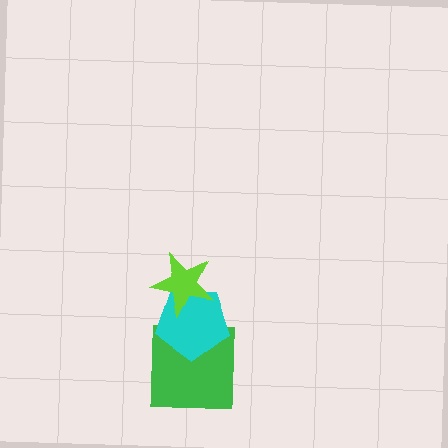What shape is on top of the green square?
The cyan pentagon is on top of the green square.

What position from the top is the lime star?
The lime star is 1st from the top.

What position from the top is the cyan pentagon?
The cyan pentagon is 2nd from the top.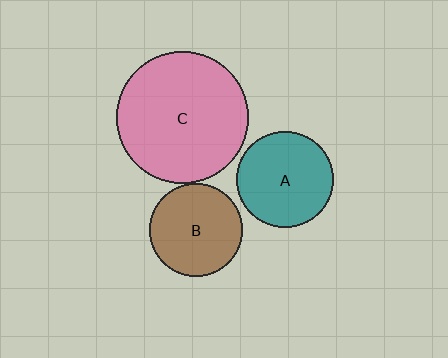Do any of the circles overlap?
No, none of the circles overlap.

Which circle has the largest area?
Circle C (pink).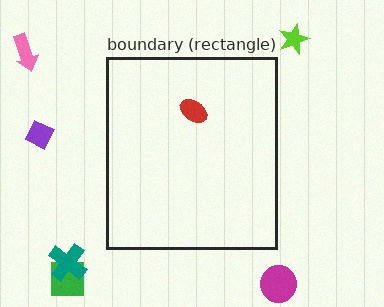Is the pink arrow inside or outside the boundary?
Outside.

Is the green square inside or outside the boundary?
Outside.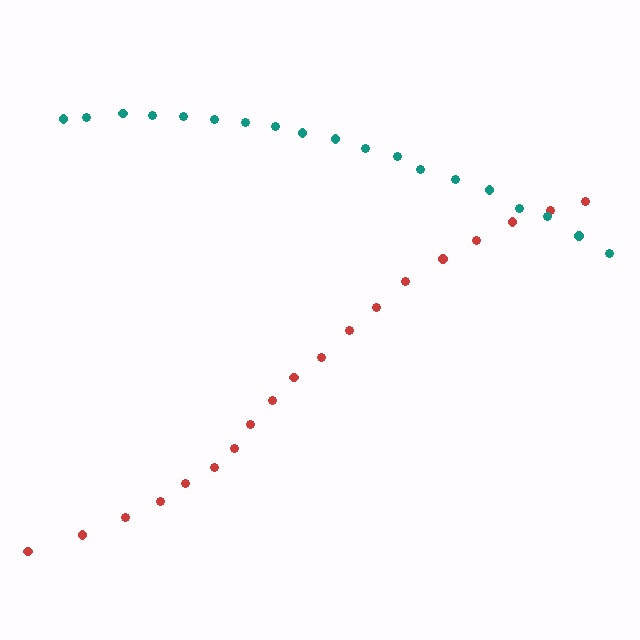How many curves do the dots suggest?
There are 2 distinct paths.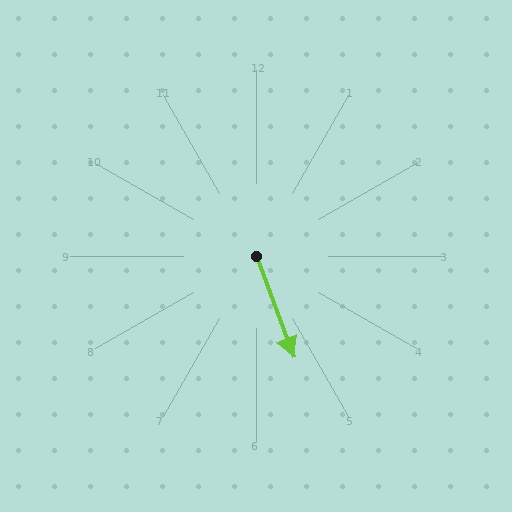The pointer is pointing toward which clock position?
Roughly 5 o'clock.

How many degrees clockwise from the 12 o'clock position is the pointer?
Approximately 160 degrees.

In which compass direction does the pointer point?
South.